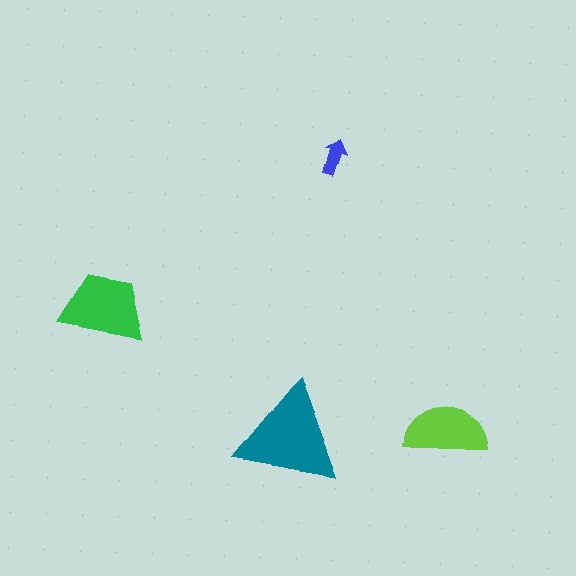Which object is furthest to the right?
The lime semicircle is rightmost.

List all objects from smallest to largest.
The blue arrow, the lime semicircle, the green trapezoid, the teal triangle.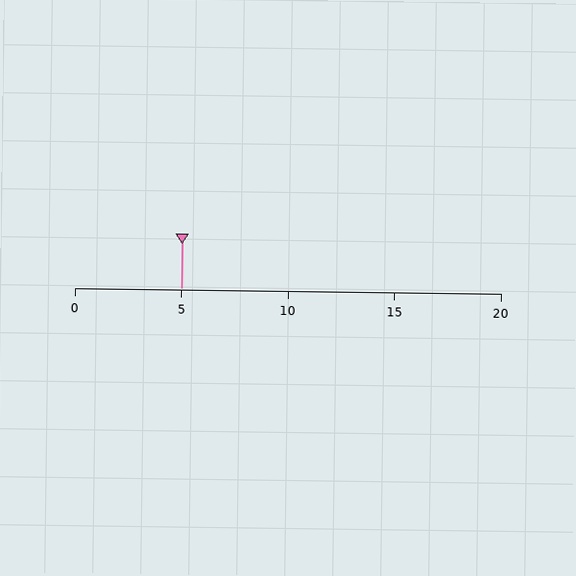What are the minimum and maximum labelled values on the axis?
The axis runs from 0 to 20.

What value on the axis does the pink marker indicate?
The marker indicates approximately 5.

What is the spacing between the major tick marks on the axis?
The major ticks are spaced 5 apart.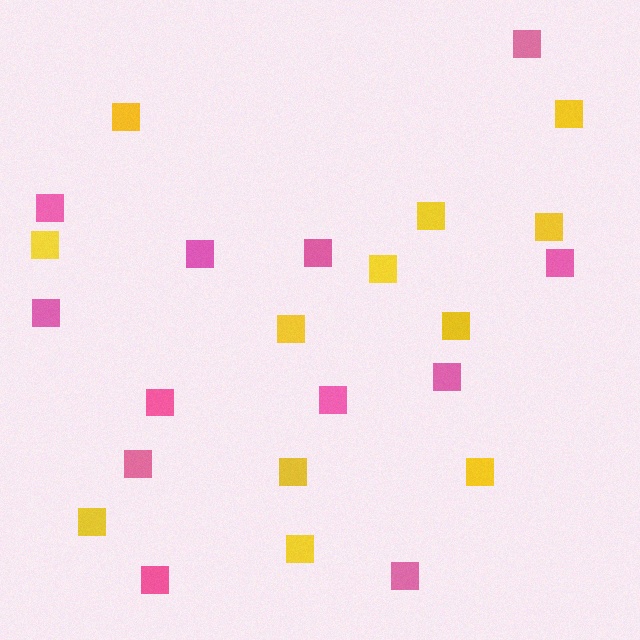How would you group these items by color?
There are 2 groups: one group of yellow squares (12) and one group of pink squares (12).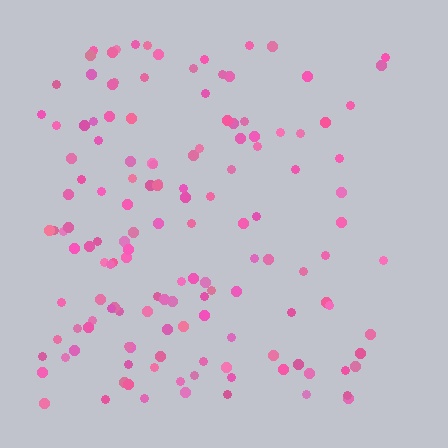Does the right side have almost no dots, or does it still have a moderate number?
Still a moderate number, just noticeably fewer than the left.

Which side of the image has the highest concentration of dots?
The left.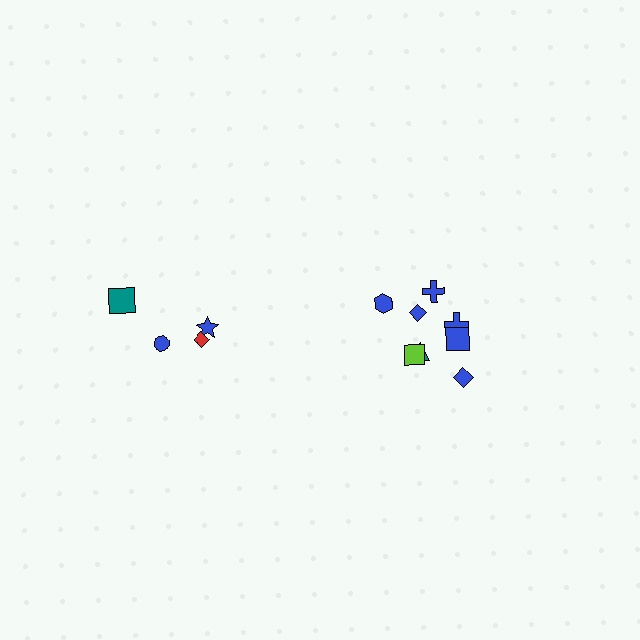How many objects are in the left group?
There are 4 objects.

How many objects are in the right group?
There are 8 objects.